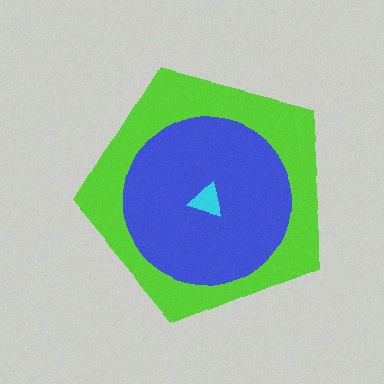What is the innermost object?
The cyan triangle.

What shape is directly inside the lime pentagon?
The blue circle.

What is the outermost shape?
The lime pentagon.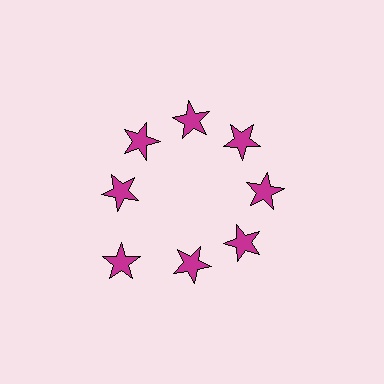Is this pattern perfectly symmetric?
No. The 8 magenta stars are arranged in a ring, but one element near the 8 o'clock position is pushed outward from the center, breaking the 8-fold rotational symmetry.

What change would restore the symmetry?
The symmetry would be restored by moving it inward, back onto the ring so that all 8 stars sit at equal angles and equal distance from the center.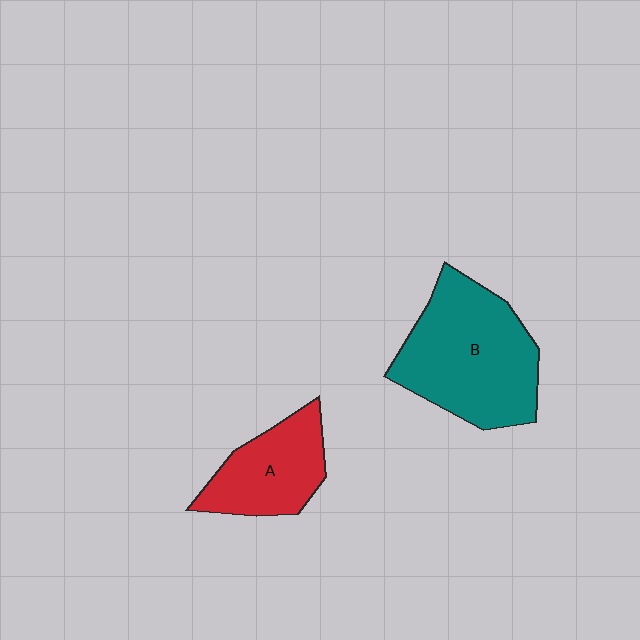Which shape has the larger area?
Shape B (teal).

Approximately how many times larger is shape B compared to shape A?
Approximately 1.7 times.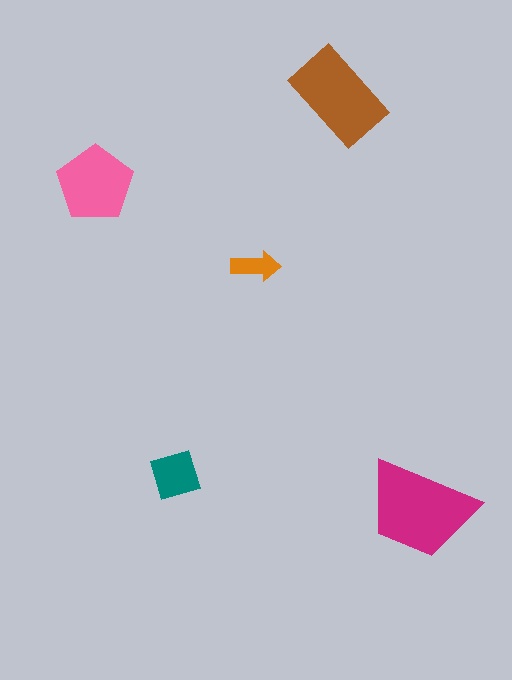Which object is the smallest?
The orange arrow.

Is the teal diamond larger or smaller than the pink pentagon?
Smaller.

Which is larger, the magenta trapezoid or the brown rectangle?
The magenta trapezoid.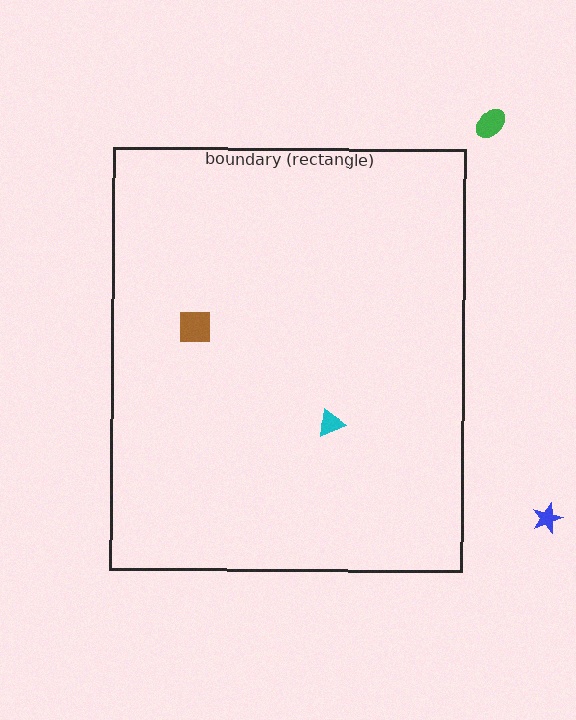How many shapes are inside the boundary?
2 inside, 2 outside.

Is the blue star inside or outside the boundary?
Outside.